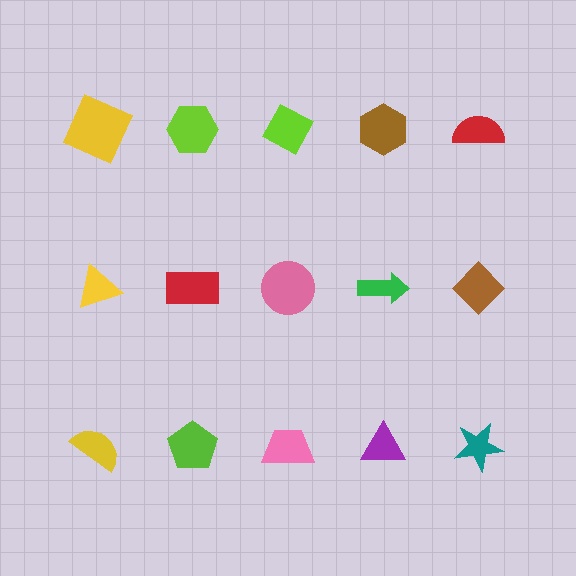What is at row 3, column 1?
A yellow semicircle.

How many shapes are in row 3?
5 shapes.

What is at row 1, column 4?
A brown hexagon.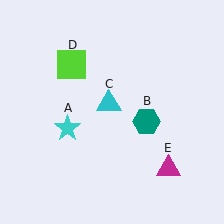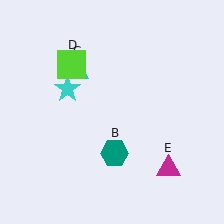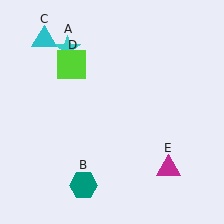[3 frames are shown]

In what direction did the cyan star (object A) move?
The cyan star (object A) moved up.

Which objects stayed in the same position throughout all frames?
Lime square (object D) and magenta triangle (object E) remained stationary.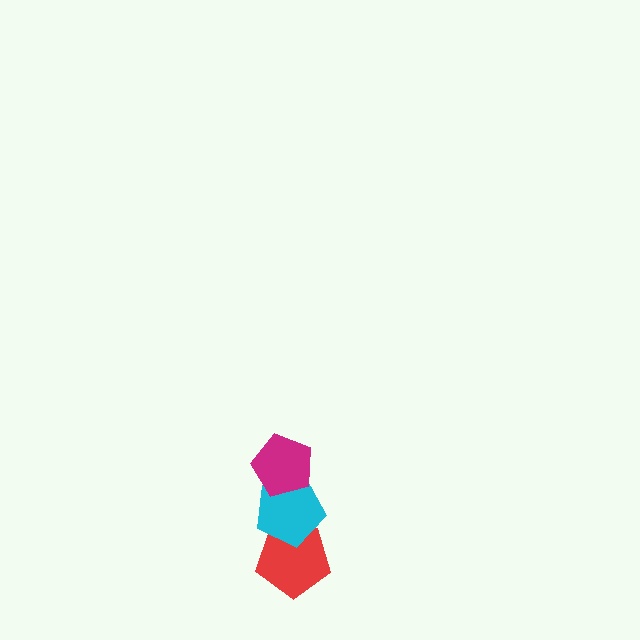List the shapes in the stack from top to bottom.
From top to bottom: the magenta pentagon, the cyan pentagon, the red pentagon.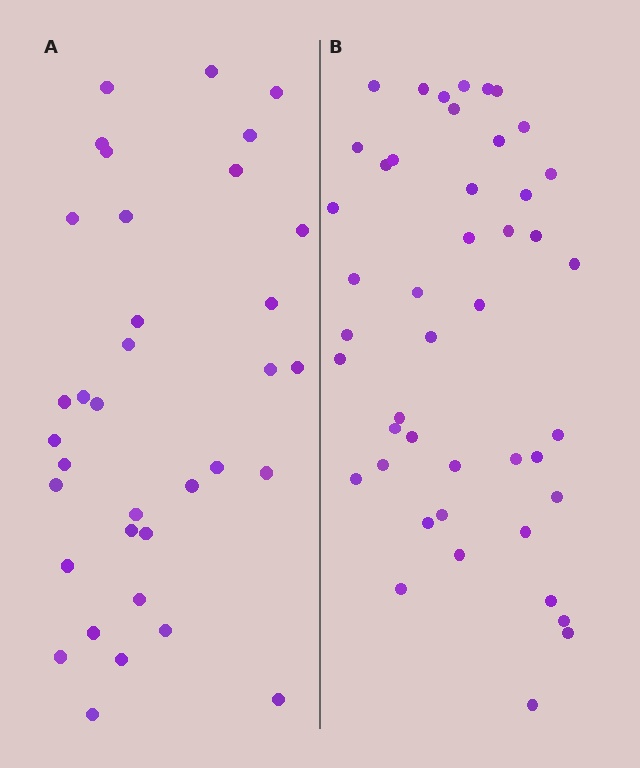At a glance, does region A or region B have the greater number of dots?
Region B (the right region) has more dots.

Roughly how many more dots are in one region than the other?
Region B has roughly 10 or so more dots than region A.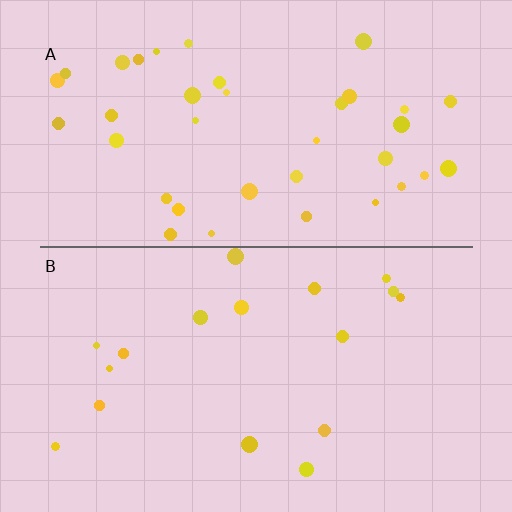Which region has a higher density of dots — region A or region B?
A (the top).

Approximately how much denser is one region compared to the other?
Approximately 2.2× — region A over region B.